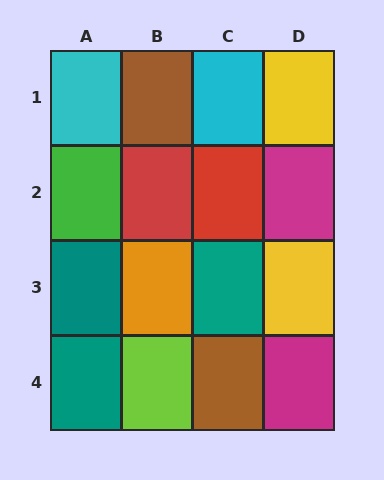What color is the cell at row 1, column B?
Brown.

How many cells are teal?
3 cells are teal.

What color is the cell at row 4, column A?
Teal.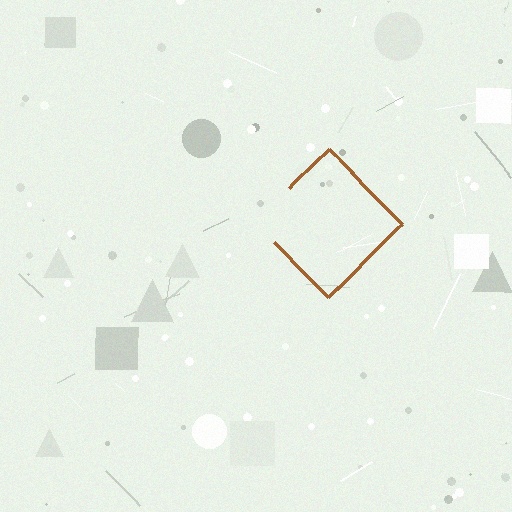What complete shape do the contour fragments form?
The contour fragments form a diamond.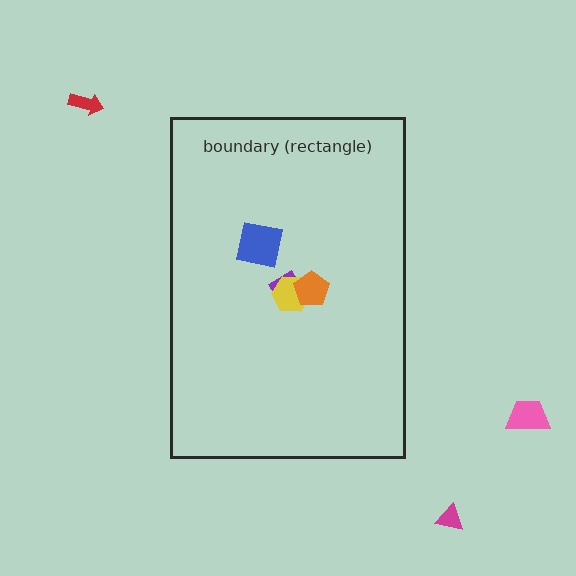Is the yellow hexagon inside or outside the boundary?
Inside.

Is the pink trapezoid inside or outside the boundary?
Outside.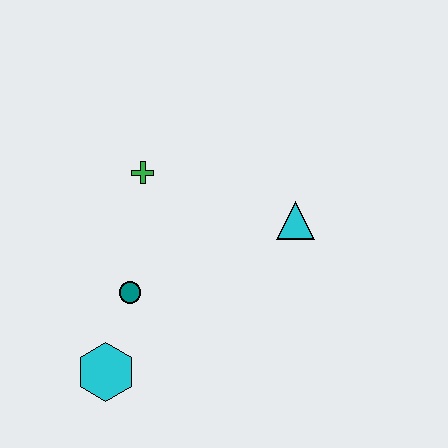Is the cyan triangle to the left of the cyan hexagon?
No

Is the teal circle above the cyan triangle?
No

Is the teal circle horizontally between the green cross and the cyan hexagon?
Yes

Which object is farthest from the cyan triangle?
The cyan hexagon is farthest from the cyan triangle.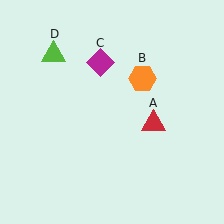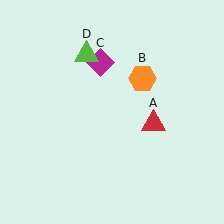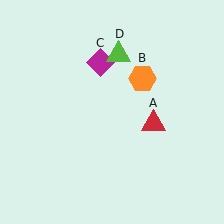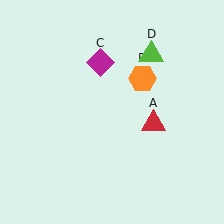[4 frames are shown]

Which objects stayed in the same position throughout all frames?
Red triangle (object A) and orange hexagon (object B) and magenta diamond (object C) remained stationary.